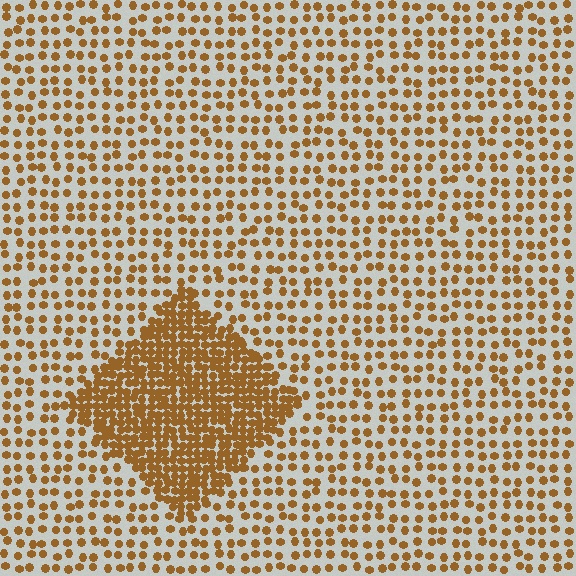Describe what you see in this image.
The image contains small brown elements arranged at two different densities. A diamond-shaped region is visible where the elements are more densely packed than the surrounding area.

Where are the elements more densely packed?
The elements are more densely packed inside the diamond boundary.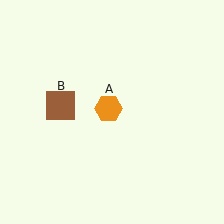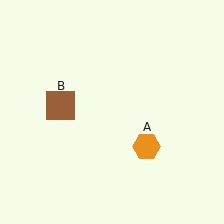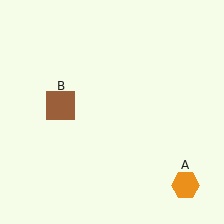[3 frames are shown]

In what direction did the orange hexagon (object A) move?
The orange hexagon (object A) moved down and to the right.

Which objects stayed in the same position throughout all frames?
Brown square (object B) remained stationary.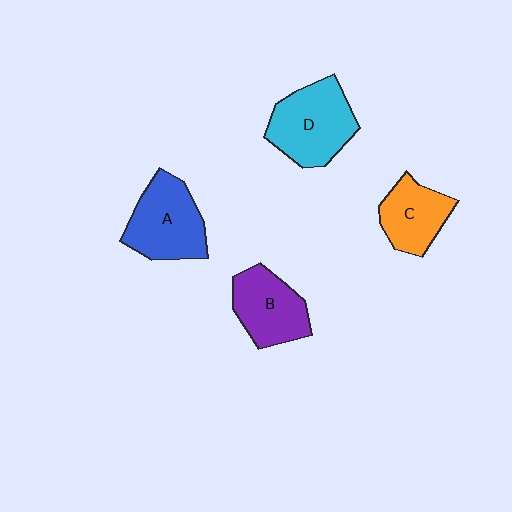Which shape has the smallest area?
Shape C (orange).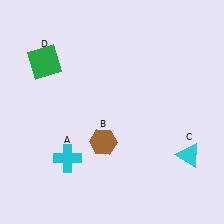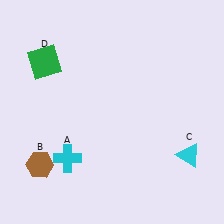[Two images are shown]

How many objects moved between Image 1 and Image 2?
1 object moved between the two images.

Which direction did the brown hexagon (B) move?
The brown hexagon (B) moved left.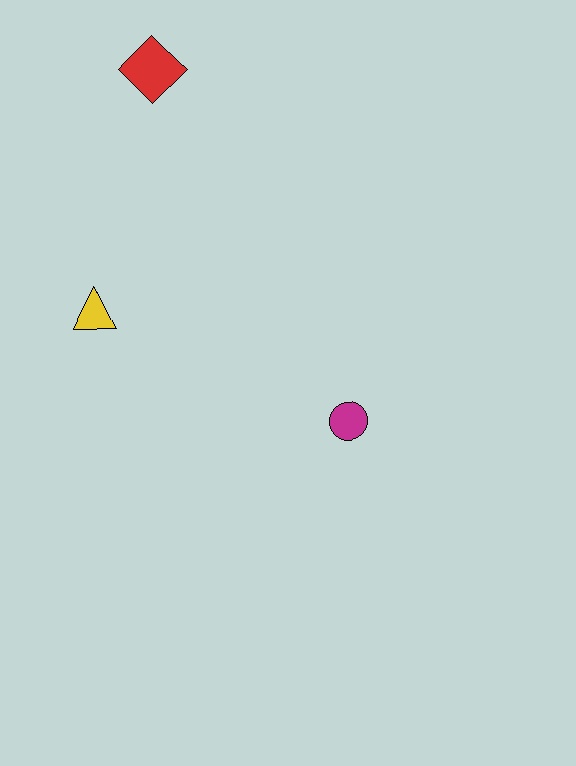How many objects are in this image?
There are 3 objects.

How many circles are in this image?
There is 1 circle.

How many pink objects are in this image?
There are no pink objects.